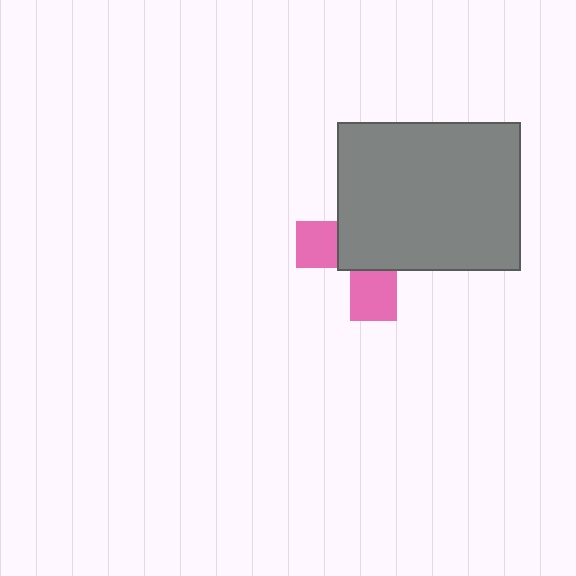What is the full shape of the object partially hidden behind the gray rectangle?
The partially hidden object is a pink cross.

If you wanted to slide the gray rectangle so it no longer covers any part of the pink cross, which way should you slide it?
Slide it toward the upper-right — that is the most direct way to separate the two shapes.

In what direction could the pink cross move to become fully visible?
The pink cross could move toward the lower-left. That would shift it out from behind the gray rectangle entirely.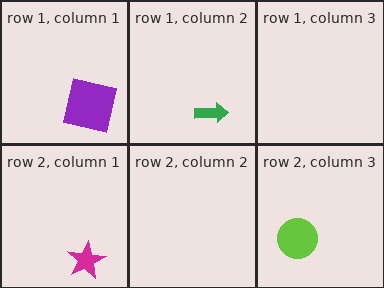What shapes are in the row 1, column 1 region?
The purple square.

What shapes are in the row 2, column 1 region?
The magenta star.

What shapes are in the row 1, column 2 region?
The green arrow.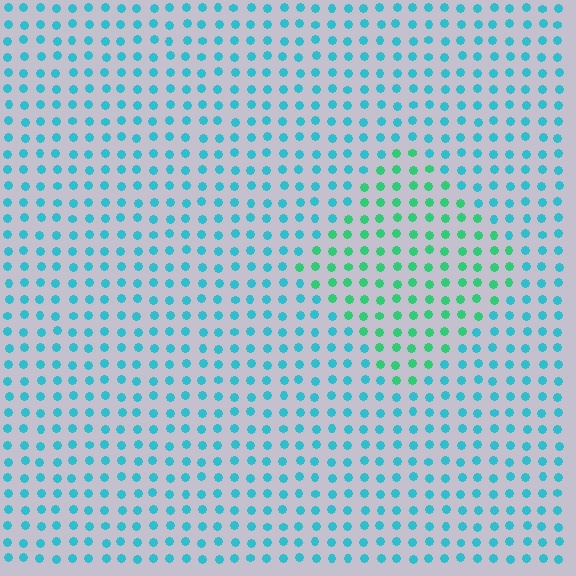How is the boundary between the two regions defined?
The boundary is defined purely by a slight shift in hue (about 39 degrees). Spacing, size, and orientation are identical on both sides.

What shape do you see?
I see a diamond.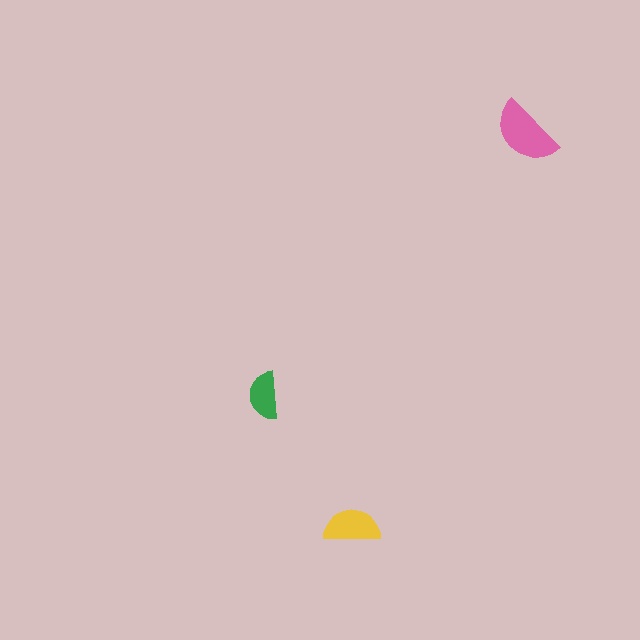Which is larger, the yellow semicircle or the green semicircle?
The yellow one.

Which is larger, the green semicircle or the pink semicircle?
The pink one.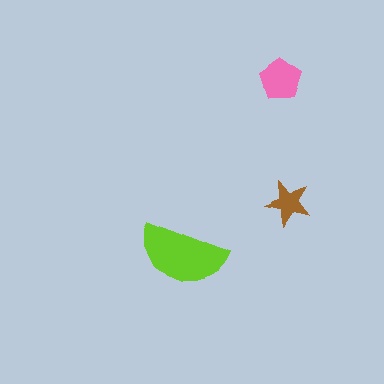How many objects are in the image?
There are 3 objects in the image.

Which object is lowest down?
The lime semicircle is bottommost.